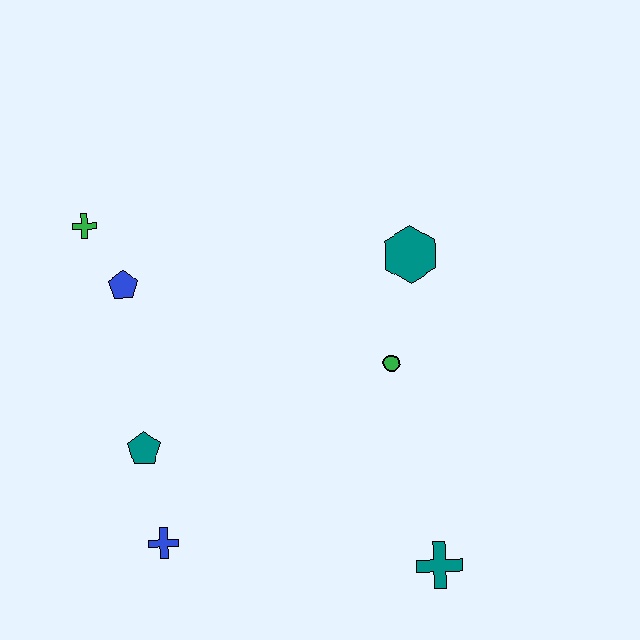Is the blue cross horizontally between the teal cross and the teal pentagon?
Yes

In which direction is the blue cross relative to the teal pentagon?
The blue cross is below the teal pentagon.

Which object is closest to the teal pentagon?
The blue cross is closest to the teal pentagon.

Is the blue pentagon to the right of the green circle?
No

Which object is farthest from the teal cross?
The green cross is farthest from the teal cross.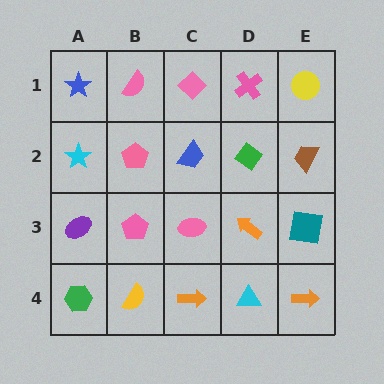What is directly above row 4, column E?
A teal square.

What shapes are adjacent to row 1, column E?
A brown trapezoid (row 2, column E), a pink cross (row 1, column D).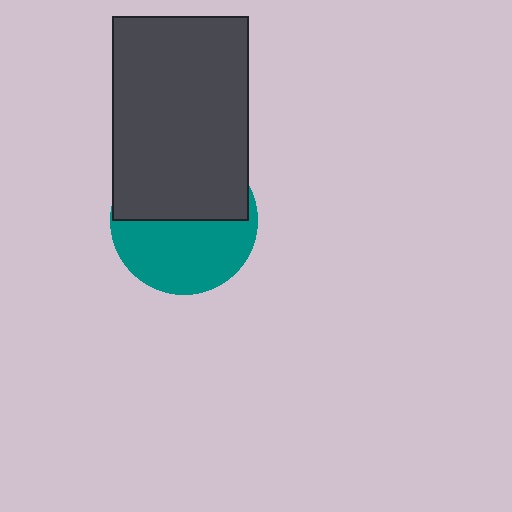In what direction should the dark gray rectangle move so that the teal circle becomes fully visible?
The dark gray rectangle should move up. That is the shortest direction to clear the overlap and leave the teal circle fully visible.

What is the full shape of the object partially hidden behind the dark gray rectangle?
The partially hidden object is a teal circle.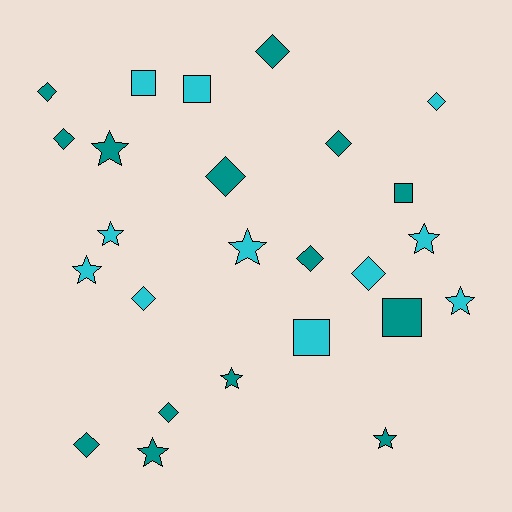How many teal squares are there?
There are 2 teal squares.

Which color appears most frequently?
Teal, with 14 objects.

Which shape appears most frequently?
Diamond, with 11 objects.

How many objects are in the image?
There are 25 objects.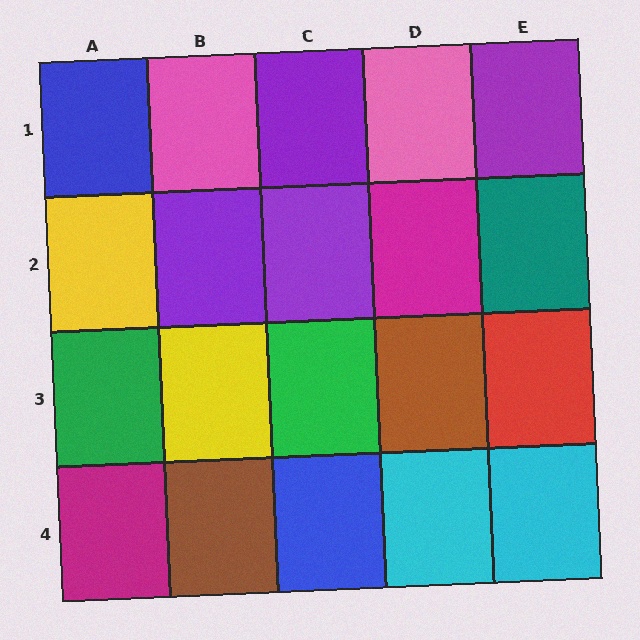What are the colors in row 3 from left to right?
Green, yellow, green, brown, red.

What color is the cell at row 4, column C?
Blue.